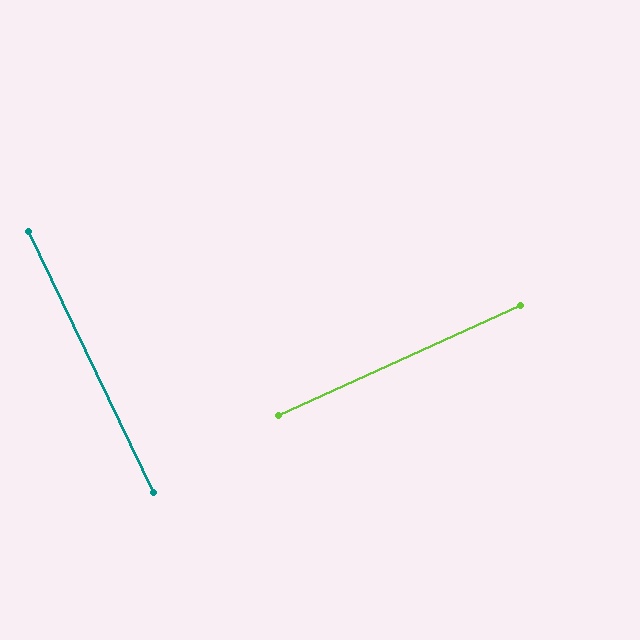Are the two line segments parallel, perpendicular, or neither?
Perpendicular — they meet at approximately 89°.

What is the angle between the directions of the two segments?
Approximately 89 degrees.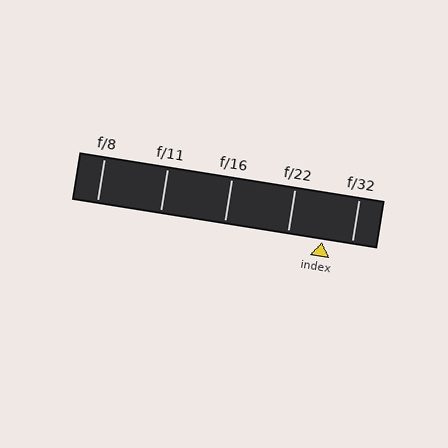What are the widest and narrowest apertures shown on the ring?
The widest aperture shown is f/8 and the narrowest is f/32.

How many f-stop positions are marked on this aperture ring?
There are 5 f-stop positions marked.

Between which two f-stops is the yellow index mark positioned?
The index mark is between f/22 and f/32.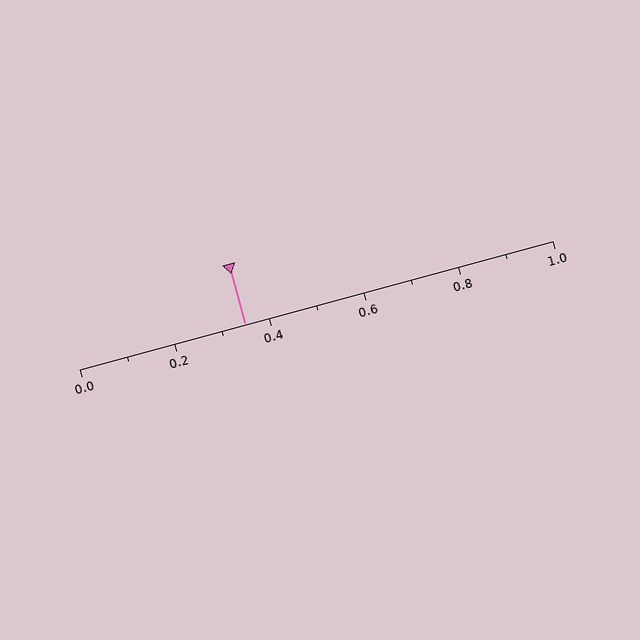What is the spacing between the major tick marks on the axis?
The major ticks are spaced 0.2 apart.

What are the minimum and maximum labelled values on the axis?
The axis runs from 0.0 to 1.0.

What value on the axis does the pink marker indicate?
The marker indicates approximately 0.35.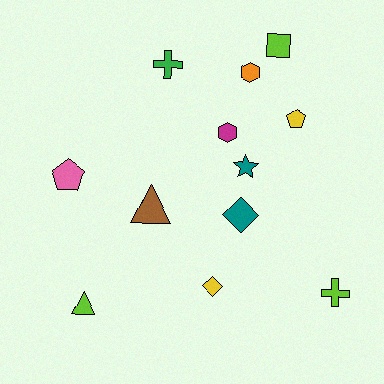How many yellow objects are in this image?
There are 2 yellow objects.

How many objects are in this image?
There are 12 objects.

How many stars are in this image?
There is 1 star.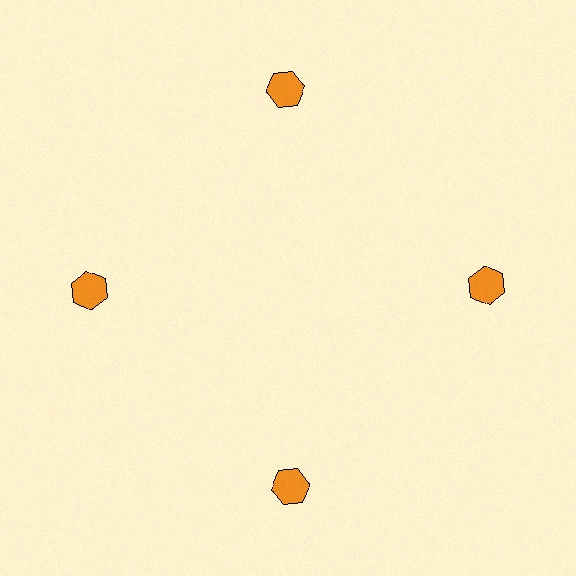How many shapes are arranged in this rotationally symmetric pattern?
There are 4 shapes, arranged in 4 groups of 1.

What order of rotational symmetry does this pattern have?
This pattern has 4-fold rotational symmetry.